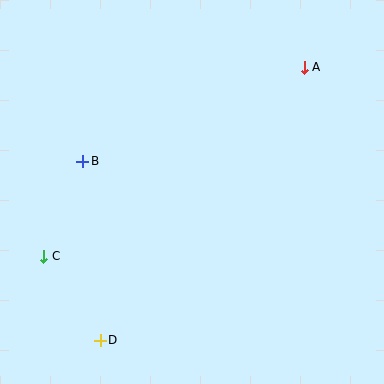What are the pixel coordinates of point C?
Point C is at (44, 256).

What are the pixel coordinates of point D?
Point D is at (100, 340).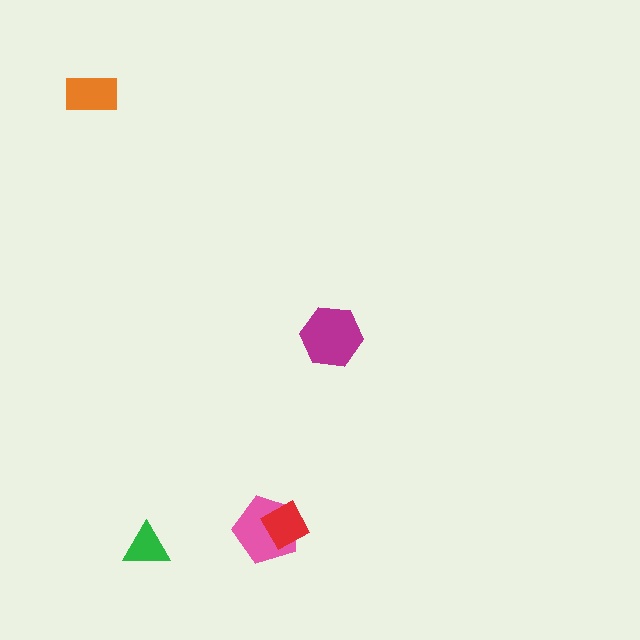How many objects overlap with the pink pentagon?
1 object overlaps with the pink pentagon.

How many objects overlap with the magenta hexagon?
0 objects overlap with the magenta hexagon.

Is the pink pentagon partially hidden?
Yes, it is partially covered by another shape.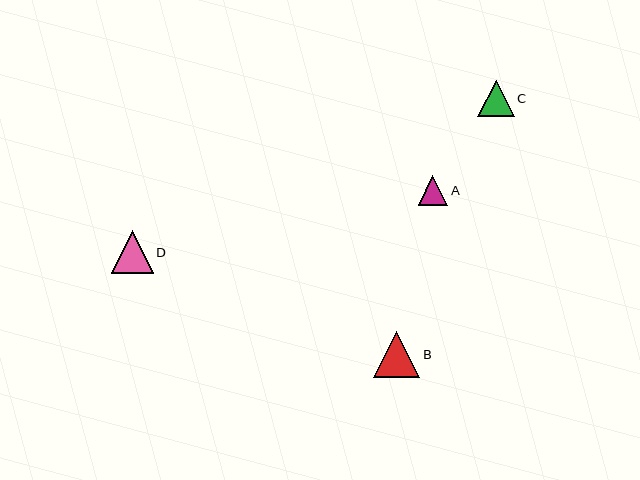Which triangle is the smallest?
Triangle A is the smallest with a size of approximately 30 pixels.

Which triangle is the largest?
Triangle B is the largest with a size of approximately 46 pixels.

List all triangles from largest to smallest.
From largest to smallest: B, D, C, A.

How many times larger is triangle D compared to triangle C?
Triangle D is approximately 1.2 times the size of triangle C.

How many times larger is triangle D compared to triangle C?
Triangle D is approximately 1.2 times the size of triangle C.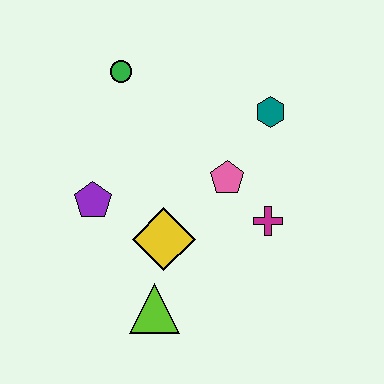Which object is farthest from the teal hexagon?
The lime triangle is farthest from the teal hexagon.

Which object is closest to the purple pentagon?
The yellow diamond is closest to the purple pentagon.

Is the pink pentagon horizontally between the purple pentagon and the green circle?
No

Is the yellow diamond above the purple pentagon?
No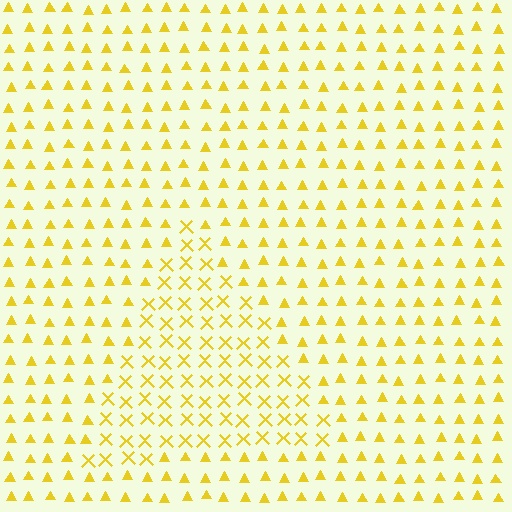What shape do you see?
I see a triangle.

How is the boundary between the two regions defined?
The boundary is defined by a change in element shape: X marks inside vs. triangles outside. All elements share the same color and spacing.